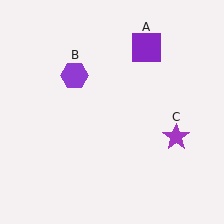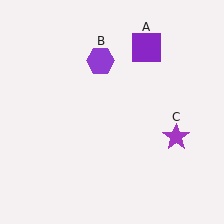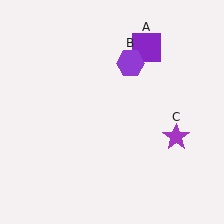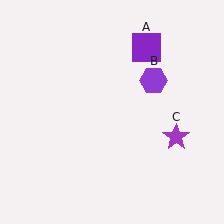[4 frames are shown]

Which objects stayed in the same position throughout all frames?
Purple square (object A) and purple star (object C) remained stationary.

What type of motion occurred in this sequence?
The purple hexagon (object B) rotated clockwise around the center of the scene.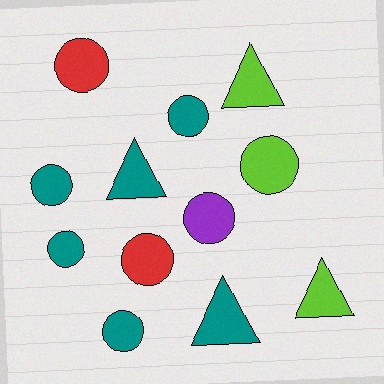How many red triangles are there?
There are no red triangles.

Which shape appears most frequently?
Circle, with 8 objects.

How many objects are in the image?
There are 12 objects.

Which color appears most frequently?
Teal, with 6 objects.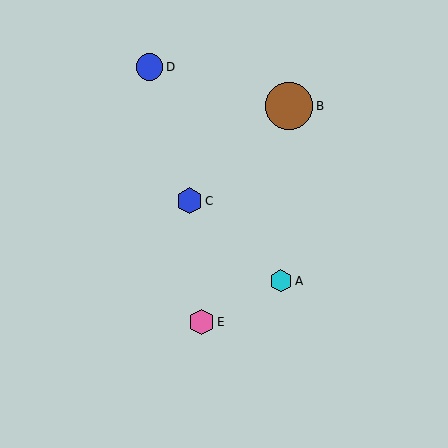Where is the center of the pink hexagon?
The center of the pink hexagon is at (201, 322).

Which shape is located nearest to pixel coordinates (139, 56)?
The blue circle (labeled D) at (150, 67) is nearest to that location.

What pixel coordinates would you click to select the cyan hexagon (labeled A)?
Click at (281, 281) to select the cyan hexagon A.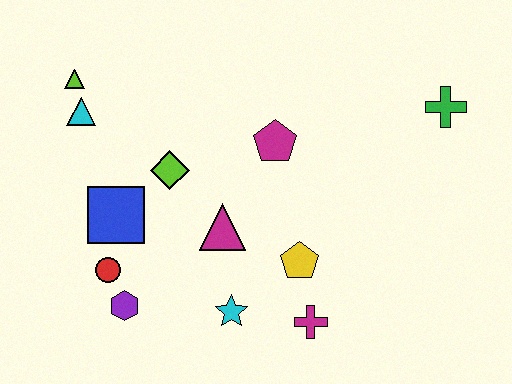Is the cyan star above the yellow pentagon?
No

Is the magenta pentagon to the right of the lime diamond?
Yes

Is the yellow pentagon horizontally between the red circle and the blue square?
No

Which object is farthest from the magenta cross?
The lime triangle is farthest from the magenta cross.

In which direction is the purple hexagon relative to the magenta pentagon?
The purple hexagon is below the magenta pentagon.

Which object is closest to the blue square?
The red circle is closest to the blue square.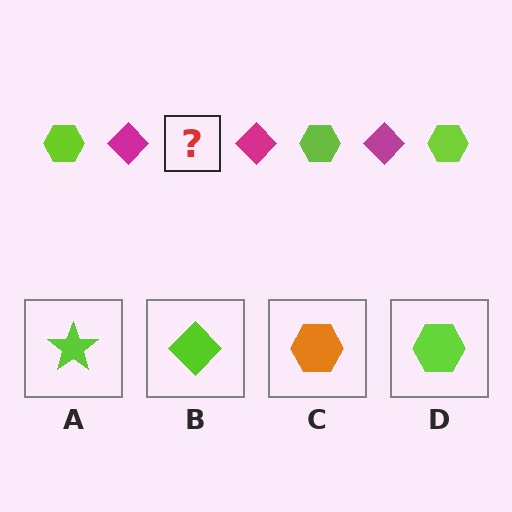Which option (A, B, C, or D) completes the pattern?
D.